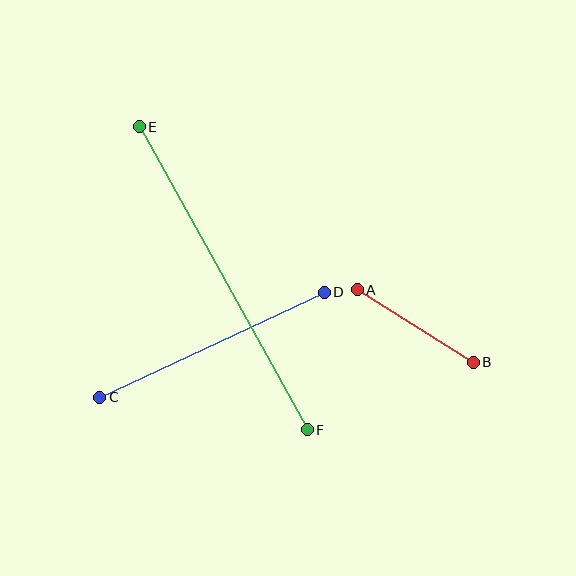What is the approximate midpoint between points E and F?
The midpoint is at approximately (223, 278) pixels.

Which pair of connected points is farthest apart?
Points E and F are farthest apart.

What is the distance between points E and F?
The distance is approximately 346 pixels.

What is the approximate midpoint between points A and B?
The midpoint is at approximately (415, 326) pixels.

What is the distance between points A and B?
The distance is approximately 137 pixels.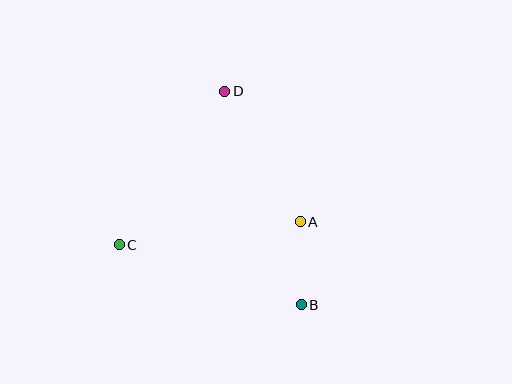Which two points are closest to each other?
Points A and B are closest to each other.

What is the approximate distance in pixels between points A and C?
The distance between A and C is approximately 182 pixels.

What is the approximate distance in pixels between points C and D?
The distance between C and D is approximately 187 pixels.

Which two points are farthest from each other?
Points B and D are farthest from each other.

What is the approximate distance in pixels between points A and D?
The distance between A and D is approximately 151 pixels.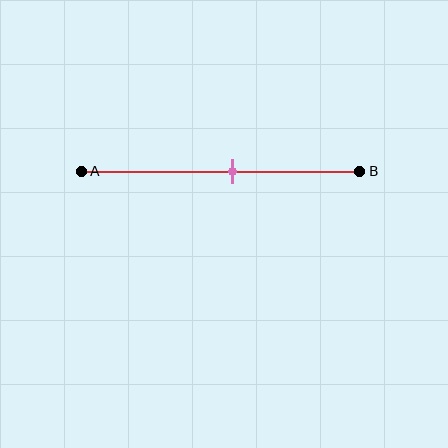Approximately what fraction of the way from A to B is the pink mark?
The pink mark is approximately 55% of the way from A to B.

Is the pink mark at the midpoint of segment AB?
No, the mark is at about 55% from A, not at the 50% midpoint.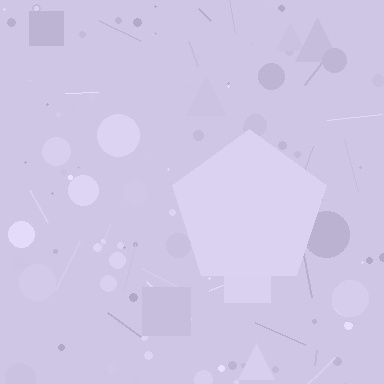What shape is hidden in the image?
A pentagon is hidden in the image.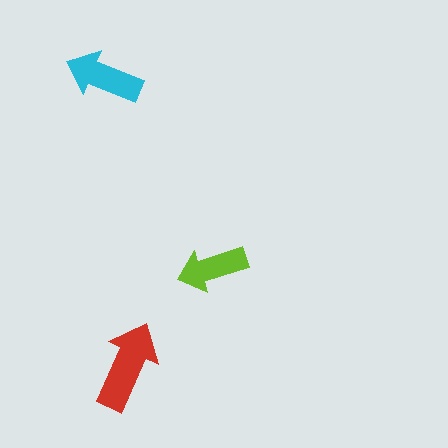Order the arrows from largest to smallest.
the red one, the cyan one, the lime one.